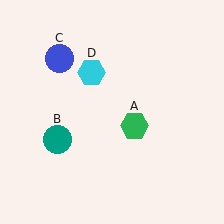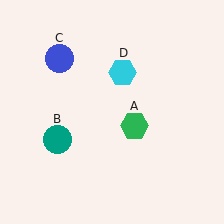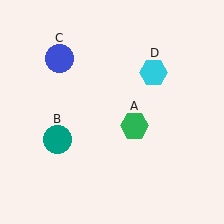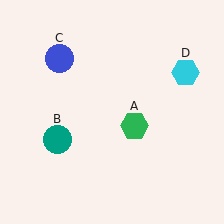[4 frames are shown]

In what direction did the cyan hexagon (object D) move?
The cyan hexagon (object D) moved right.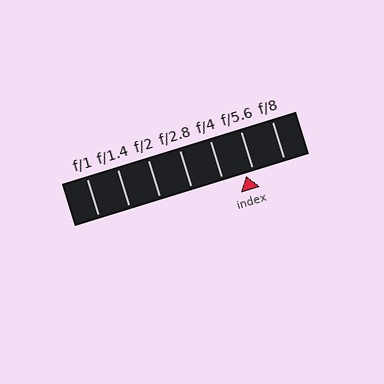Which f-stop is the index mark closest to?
The index mark is closest to f/5.6.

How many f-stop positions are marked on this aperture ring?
There are 7 f-stop positions marked.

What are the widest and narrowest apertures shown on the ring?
The widest aperture shown is f/1 and the narrowest is f/8.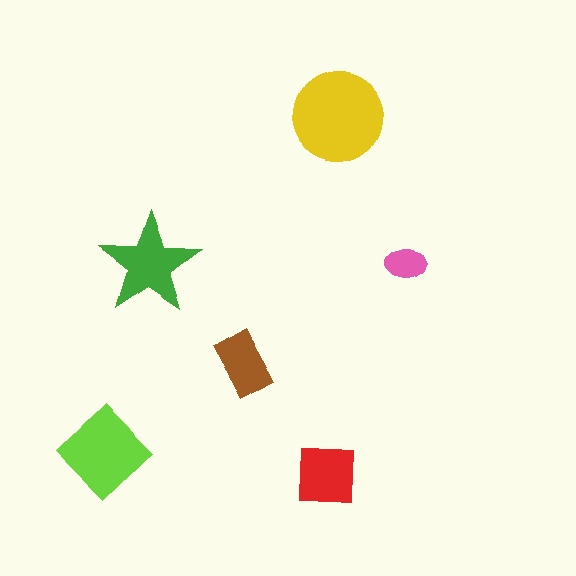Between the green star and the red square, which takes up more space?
The green star.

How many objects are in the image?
There are 6 objects in the image.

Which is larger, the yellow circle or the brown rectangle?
The yellow circle.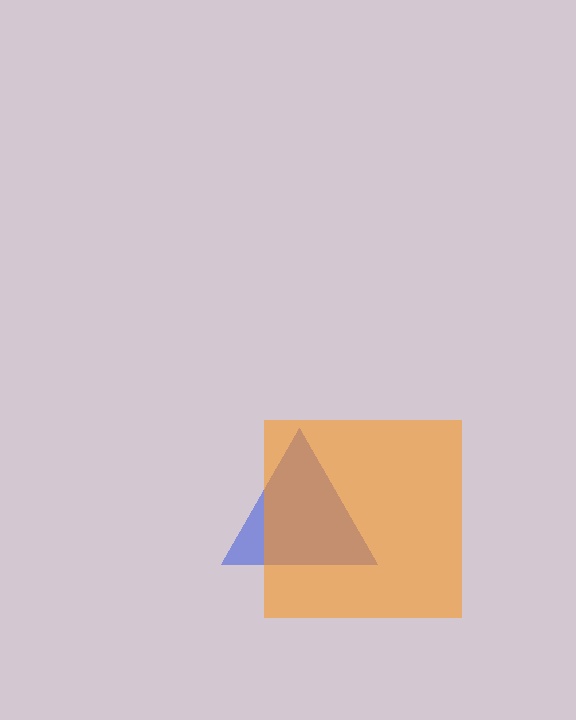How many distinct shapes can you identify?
There are 2 distinct shapes: a blue triangle, an orange square.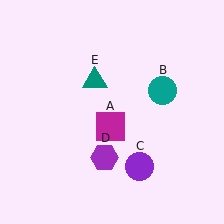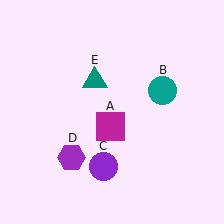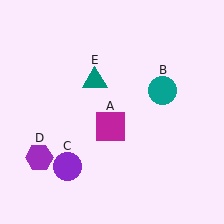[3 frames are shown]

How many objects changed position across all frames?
2 objects changed position: purple circle (object C), purple hexagon (object D).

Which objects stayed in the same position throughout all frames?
Magenta square (object A) and teal circle (object B) and teal triangle (object E) remained stationary.